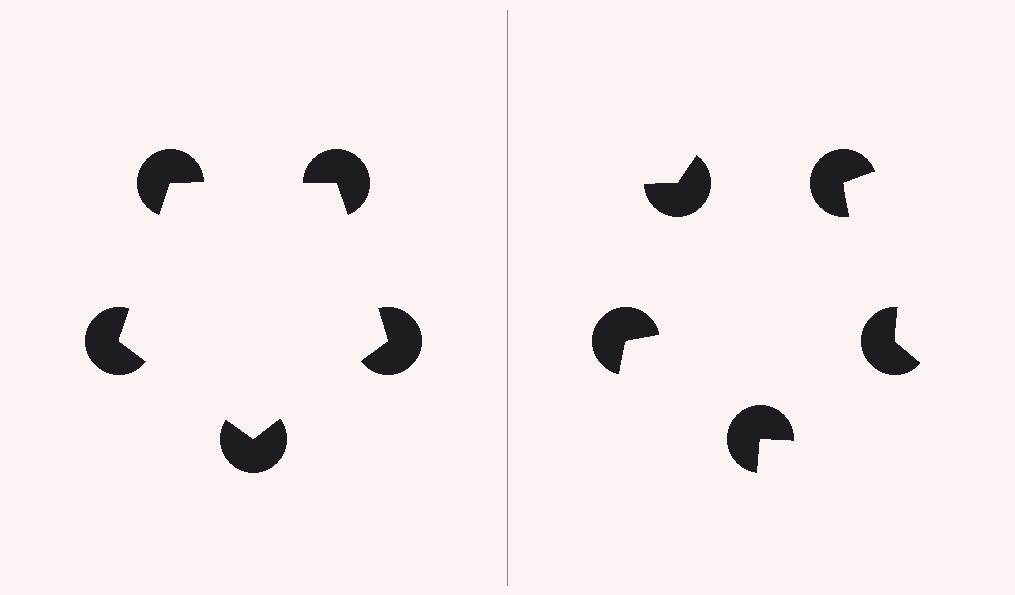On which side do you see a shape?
An illusory pentagon appears on the left side. On the right side the wedge cuts are rotated, so no coherent shape forms.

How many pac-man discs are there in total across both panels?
10 — 5 on each side.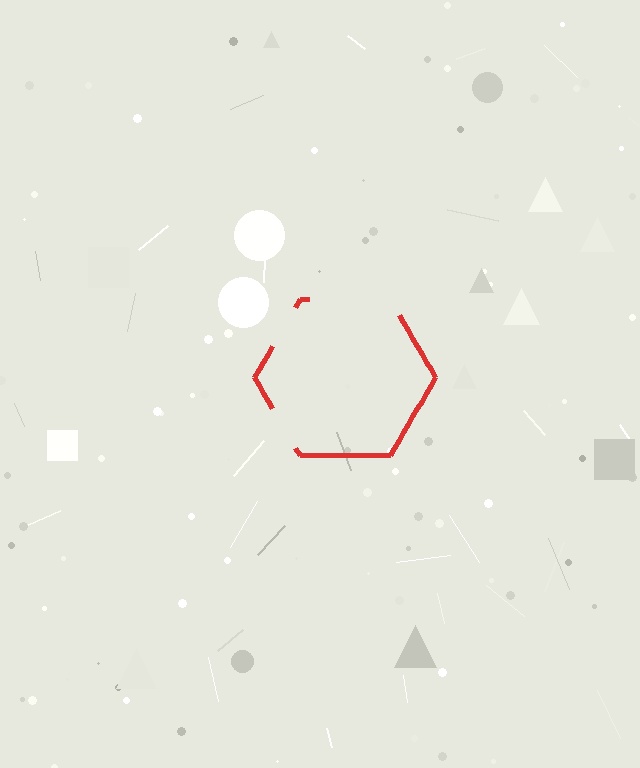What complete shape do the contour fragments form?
The contour fragments form a hexagon.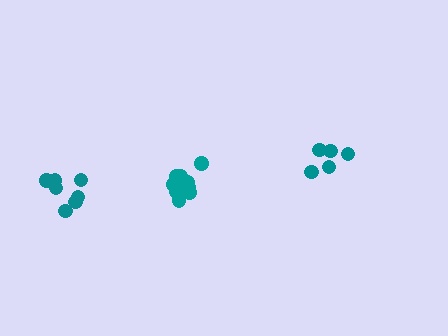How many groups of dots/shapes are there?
There are 3 groups.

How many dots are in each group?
Group 1: 7 dots, Group 2: 11 dots, Group 3: 5 dots (23 total).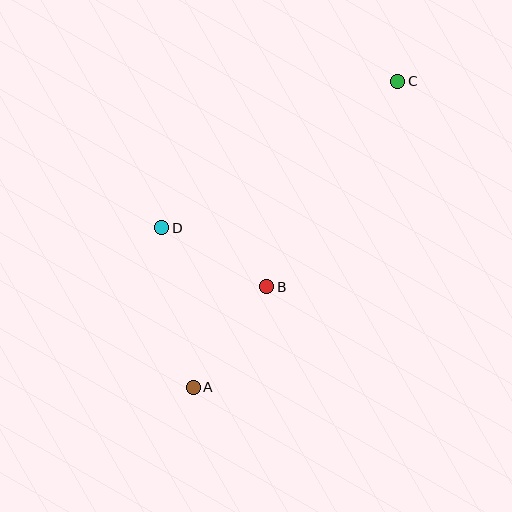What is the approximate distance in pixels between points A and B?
The distance between A and B is approximately 125 pixels.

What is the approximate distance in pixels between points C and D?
The distance between C and D is approximately 277 pixels.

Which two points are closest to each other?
Points B and D are closest to each other.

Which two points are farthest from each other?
Points A and C are farthest from each other.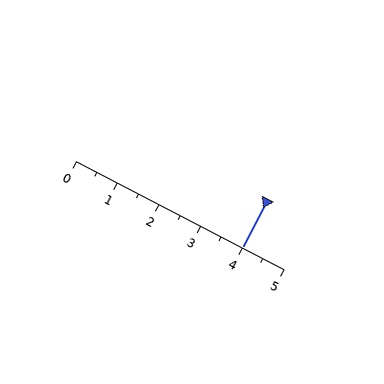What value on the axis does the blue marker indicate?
The marker indicates approximately 4.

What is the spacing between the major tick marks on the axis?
The major ticks are spaced 1 apart.